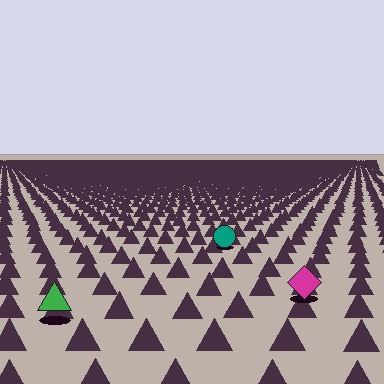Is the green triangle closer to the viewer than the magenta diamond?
Yes. The green triangle is closer — you can tell from the texture gradient: the ground texture is coarser near it.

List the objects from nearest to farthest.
From nearest to farthest: the green triangle, the magenta diamond, the teal circle.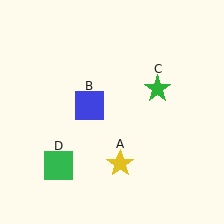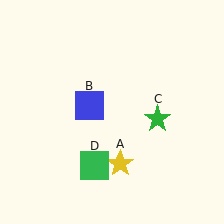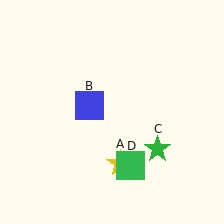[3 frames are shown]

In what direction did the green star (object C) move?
The green star (object C) moved down.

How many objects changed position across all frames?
2 objects changed position: green star (object C), green square (object D).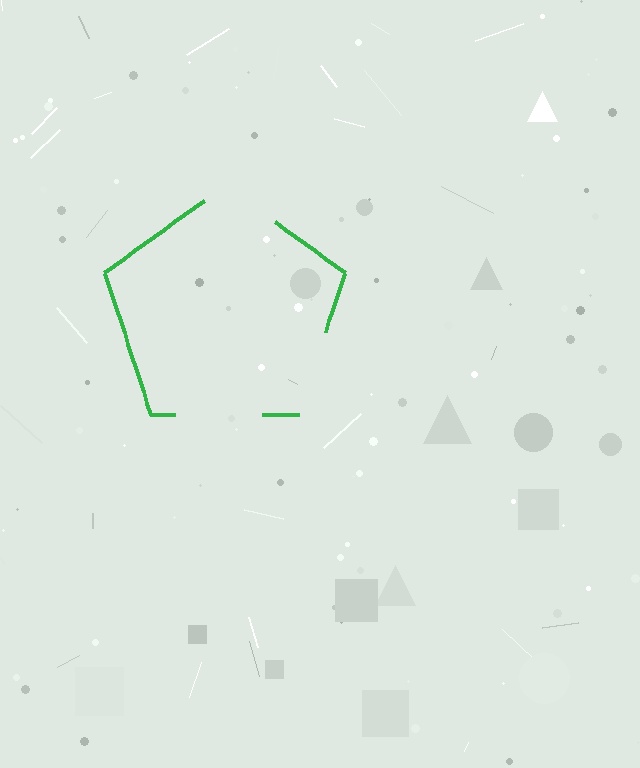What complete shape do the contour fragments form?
The contour fragments form a pentagon.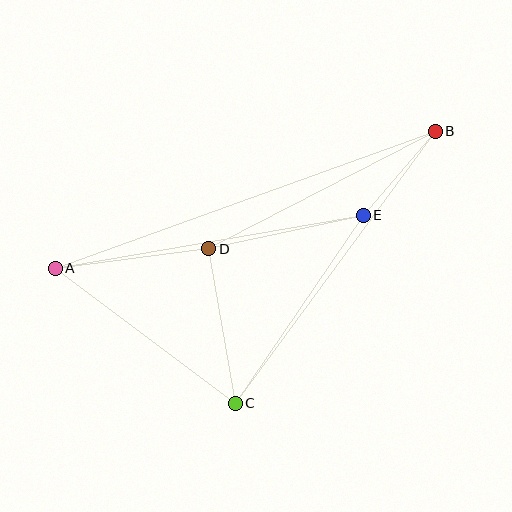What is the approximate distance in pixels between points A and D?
The distance between A and D is approximately 155 pixels.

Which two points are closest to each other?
Points B and E are closest to each other.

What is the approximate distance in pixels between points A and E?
The distance between A and E is approximately 312 pixels.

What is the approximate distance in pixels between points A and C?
The distance between A and C is approximately 225 pixels.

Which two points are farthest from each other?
Points A and B are farthest from each other.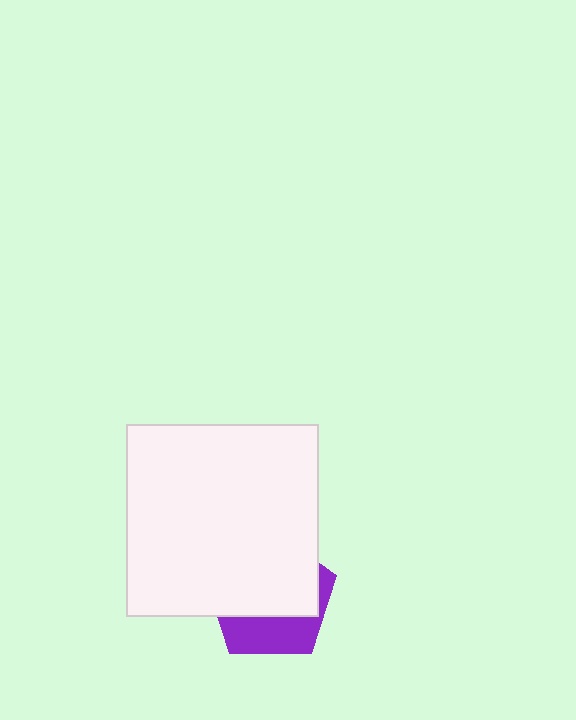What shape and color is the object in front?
The object in front is a white square.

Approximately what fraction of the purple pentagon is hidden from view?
Roughly 66% of the purple pentagon is hidden behind the white square.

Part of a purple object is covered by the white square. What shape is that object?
It is a pentagon.